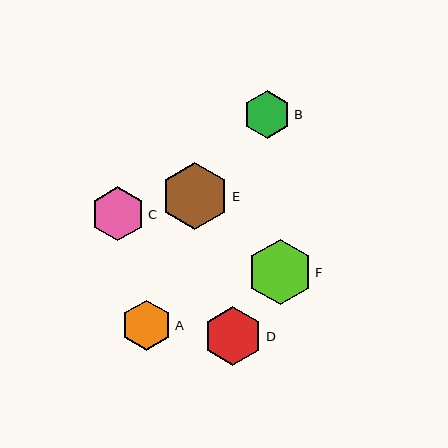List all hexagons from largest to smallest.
From largest to smallest: E, F, D, C, A, B.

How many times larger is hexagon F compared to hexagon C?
Hexagon F is approximately 1.2 times the size of hexagon C.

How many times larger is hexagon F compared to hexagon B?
Hexagon F is approximately 1.4 times the size of hexagon B.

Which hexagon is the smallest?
Hexagon B is the smallest with a size of approximately 48 pixels.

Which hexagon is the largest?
Hexagon E is the largest with a size of approximately 67 pixels.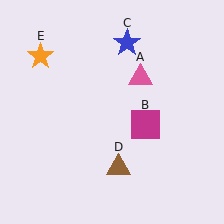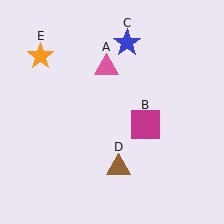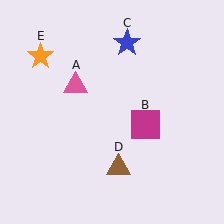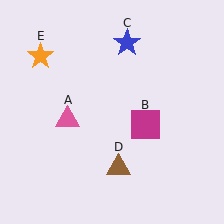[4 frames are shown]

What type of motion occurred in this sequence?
The pink triangle (object A) rotated counterclockwise around the center of the scene.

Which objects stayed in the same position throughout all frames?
Magenta square (object B) and blue star (object C) and brown triangle (object D) and orange star (object E) remained stationary.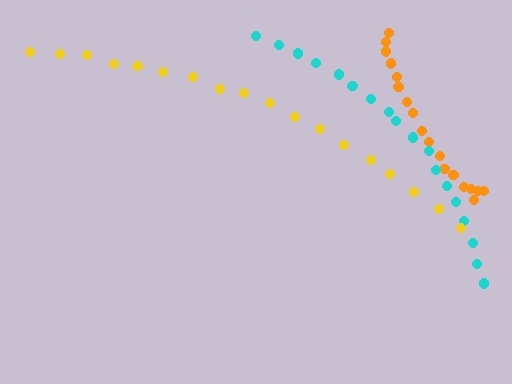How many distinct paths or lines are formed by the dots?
There are 3 distinct paths.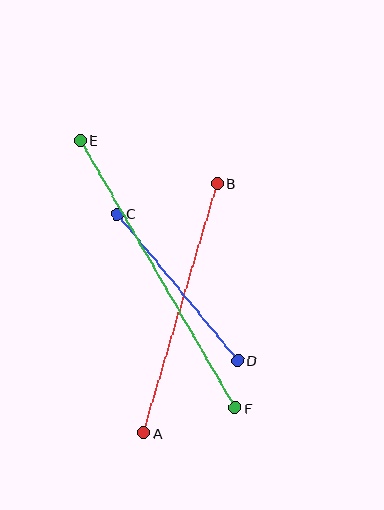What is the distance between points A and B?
The distance is approximately 260 pixels.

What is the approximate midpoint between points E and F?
The midpoint is at approximately (158, 274) pixels.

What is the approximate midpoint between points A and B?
The midpoint is at approximately (181, 308) pixels.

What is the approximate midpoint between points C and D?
The midpoint is at approximately (177, 287) pixels.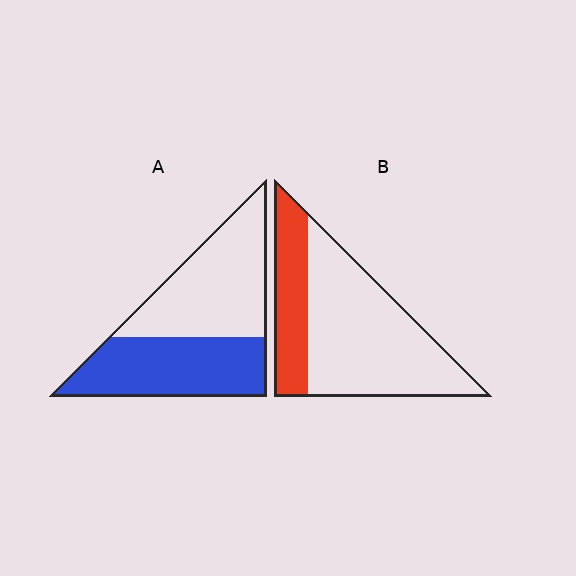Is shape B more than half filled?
No.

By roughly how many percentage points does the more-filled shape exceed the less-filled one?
By roughly 20 percentage points (A over B).